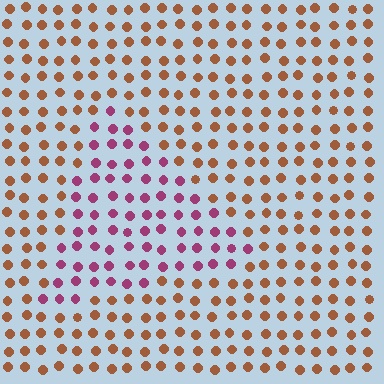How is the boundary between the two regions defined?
The boundary is defined purely by a slight shift in hue (about 56 degrees). Spacing, size, and orientation are identical on both sides.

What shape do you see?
I see a triangle.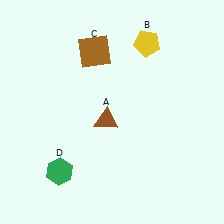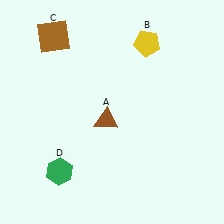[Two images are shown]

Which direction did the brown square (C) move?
The brown square (C) moved left.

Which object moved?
The brown square (C) moved left.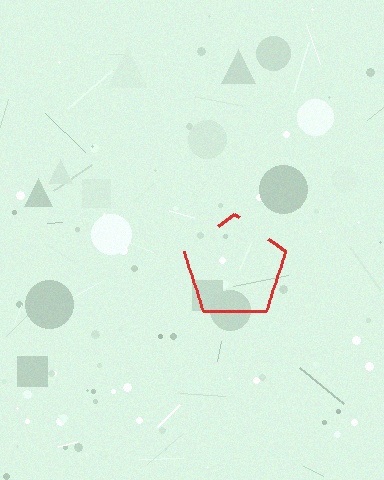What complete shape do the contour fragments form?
The contour fragments form a pentagon.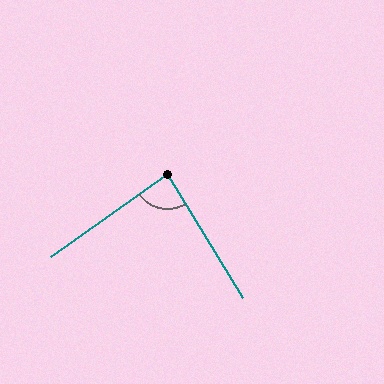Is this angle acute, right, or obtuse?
It is approximately a right angle.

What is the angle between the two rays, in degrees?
Approximately 86 degrees.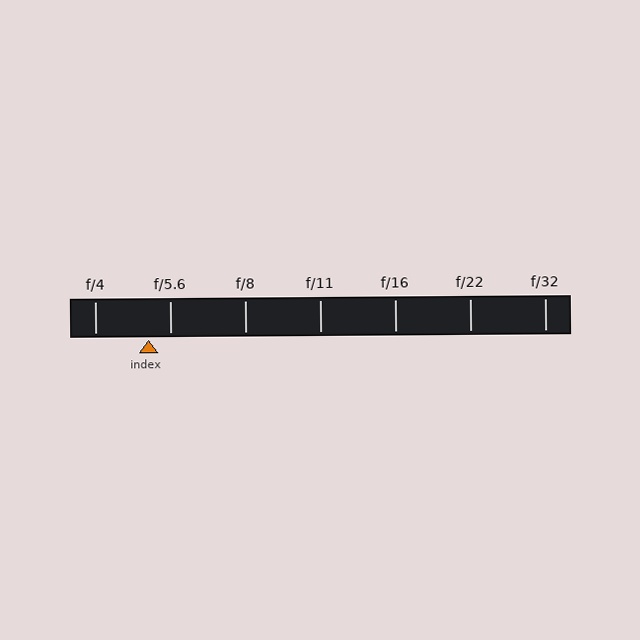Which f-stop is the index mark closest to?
The index mark is closest to f/5.6.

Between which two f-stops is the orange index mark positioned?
The index mark is between f/4 and f/5.6.